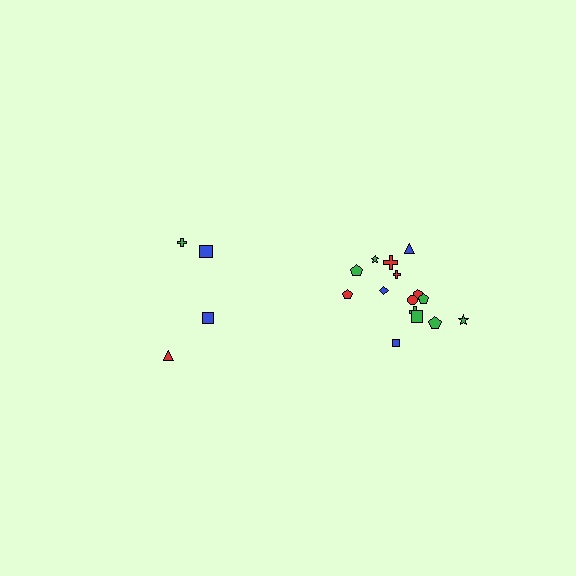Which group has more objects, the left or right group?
The right group.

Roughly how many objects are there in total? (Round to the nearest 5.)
Roughly 20 objects in total.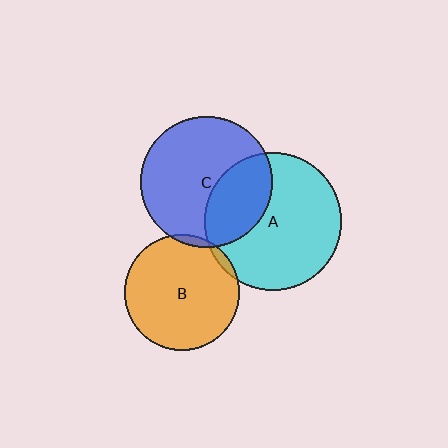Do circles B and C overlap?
Yes.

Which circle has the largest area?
Circle A (cyan).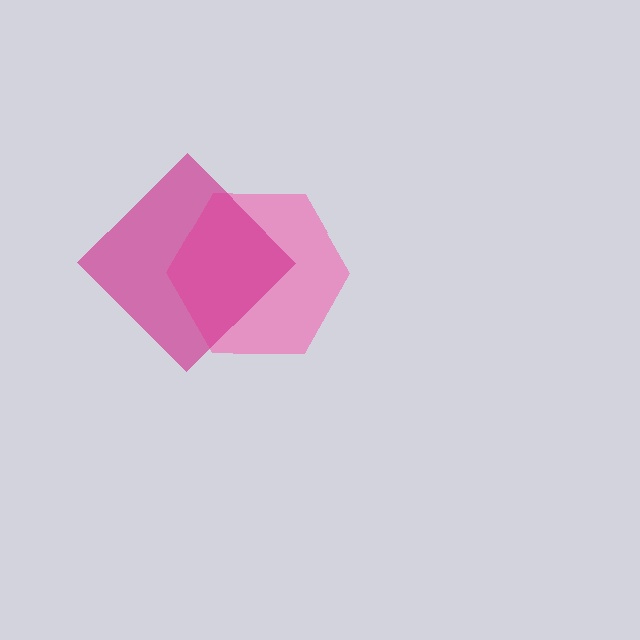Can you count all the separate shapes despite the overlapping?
Yes, there are 2 separate shapes.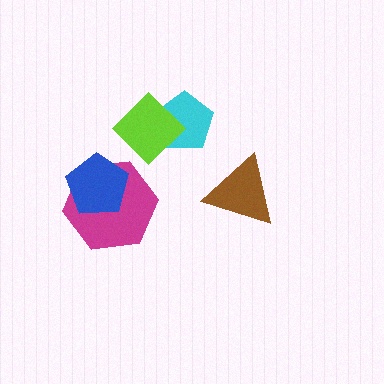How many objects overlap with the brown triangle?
0 objects overlap with the brown triangle.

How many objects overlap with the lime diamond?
1 object overlaps with the lime diamond.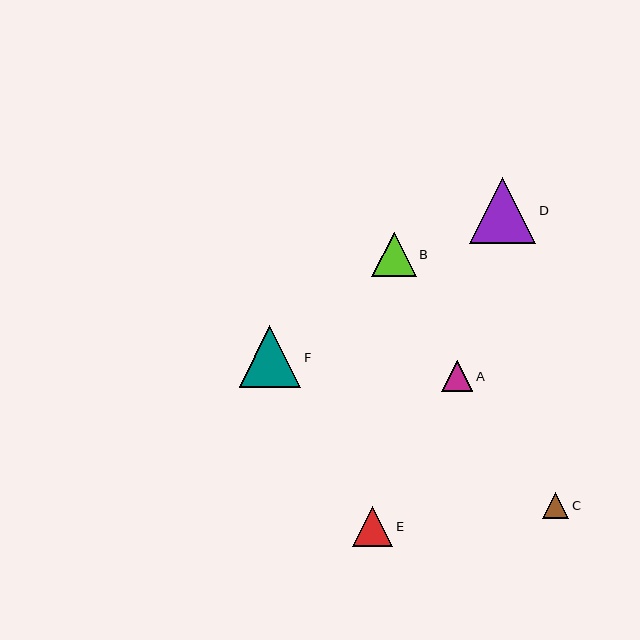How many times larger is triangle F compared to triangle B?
Triangle F is approximately 1.4 times the size of triangle B.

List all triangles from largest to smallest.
From largest to smallest: D, F, B, E, A, C.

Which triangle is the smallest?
Triangle C is the smallest with a size of approximately 26 pixels.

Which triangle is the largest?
Triangle D is the largest with a size of approximately 67 pixels.